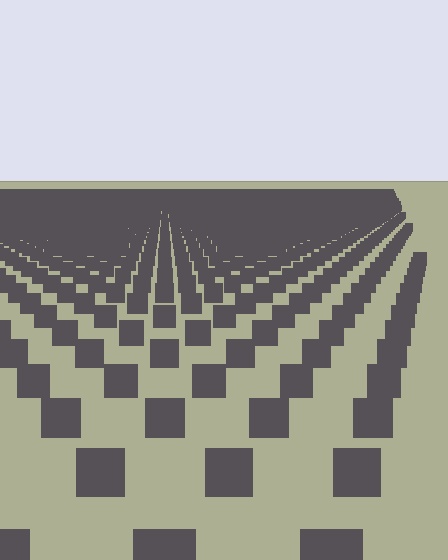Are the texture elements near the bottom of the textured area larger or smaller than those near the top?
Larger. Near the bottom, elements are closer to the viewer and appear at a bigger on-screen size.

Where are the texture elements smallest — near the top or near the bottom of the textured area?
Near the top.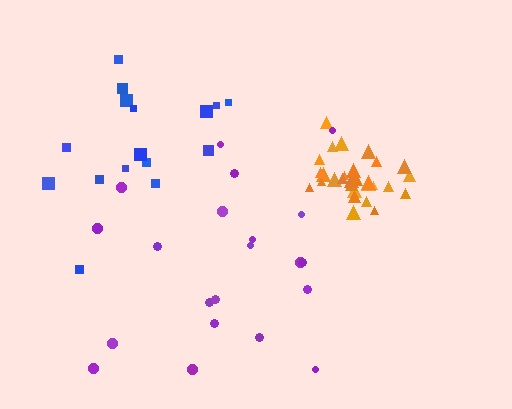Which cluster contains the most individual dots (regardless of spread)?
Orange (29).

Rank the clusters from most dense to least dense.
orange, blue, purple.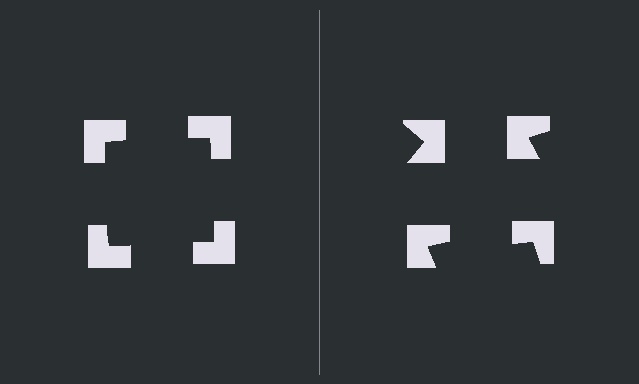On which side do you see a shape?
An illusory square appears on the left side. On the right side the wedge cuts are rotated, so no coherent shape forms.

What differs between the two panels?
The notched squares are positioned identically on both sides; only the wedge orientations differ. On the left they align to a square; on the right they are misaligned.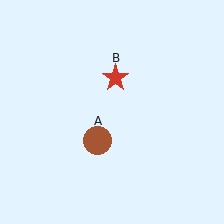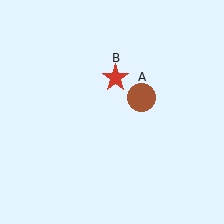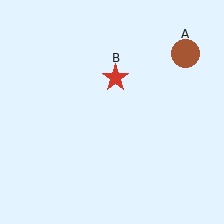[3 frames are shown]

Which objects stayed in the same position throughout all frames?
Red star (object B) remained stationary.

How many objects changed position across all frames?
1 object changed position: brown circle (object A).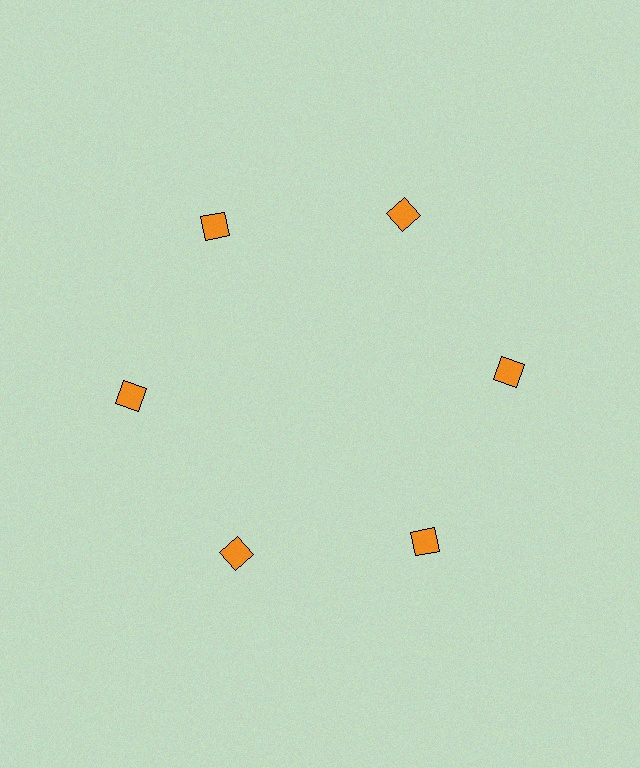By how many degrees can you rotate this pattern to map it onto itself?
The pattern maps onto itself every 60 degrees of rotation.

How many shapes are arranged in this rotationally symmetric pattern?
There are 6 shapes, arranged in 6 groups of 1.